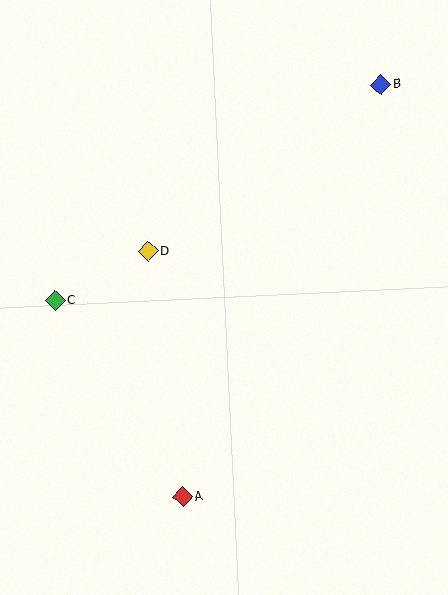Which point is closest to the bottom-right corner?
Point A is closest to the bottom-right corner.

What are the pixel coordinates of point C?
Point C is at (55, 301).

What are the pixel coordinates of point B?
Point B is at (381, 85).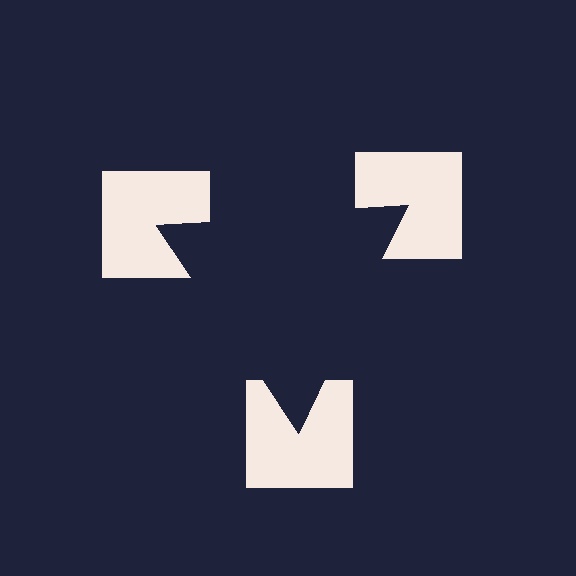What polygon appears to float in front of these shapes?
An illusory triangle — its edges are inferred from the aligned wedge cuts in the notched squares, not physically drawn.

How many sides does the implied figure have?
3 sides.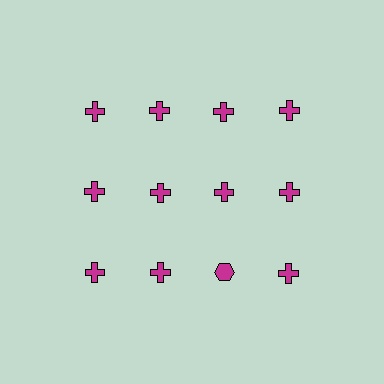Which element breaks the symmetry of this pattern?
The magenta hexagon in the third row, center column breaks the symmetry. All other shapes are magenta crosses.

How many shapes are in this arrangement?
There are 12 shapes arranged in a grid pattern.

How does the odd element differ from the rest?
It has a different shape: hexagon instead of cross.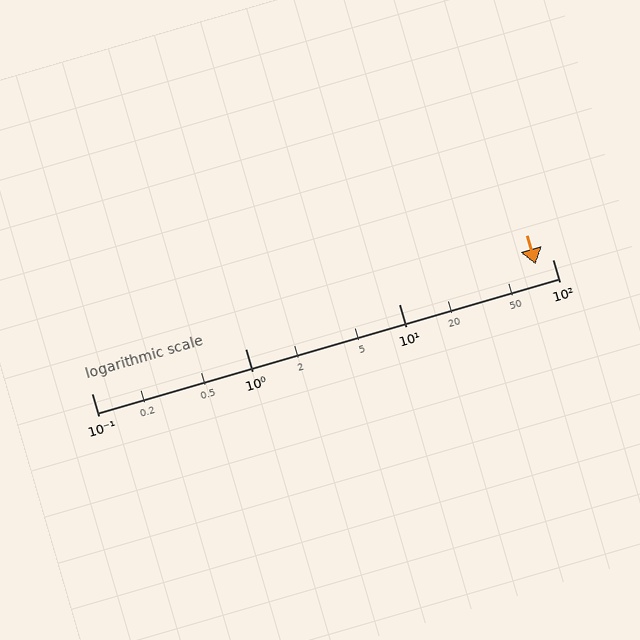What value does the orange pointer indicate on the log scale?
The pointer indicates approximately 78.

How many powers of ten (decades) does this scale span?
The scale spans 3 decades, from 0.1 to 100.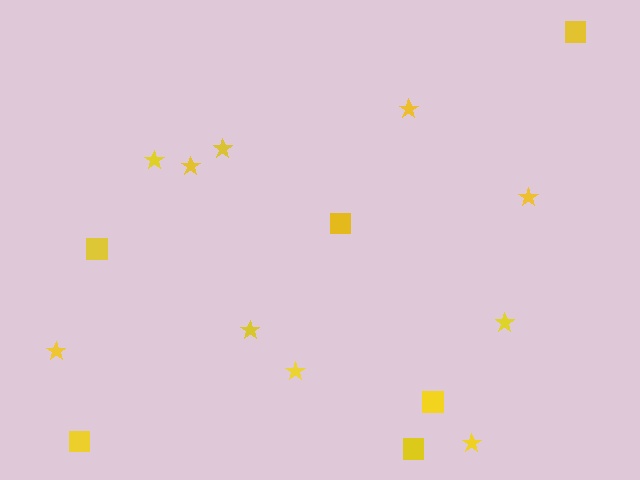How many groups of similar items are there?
There are 2 groups: one group of stars (10) and one group of squares (6).